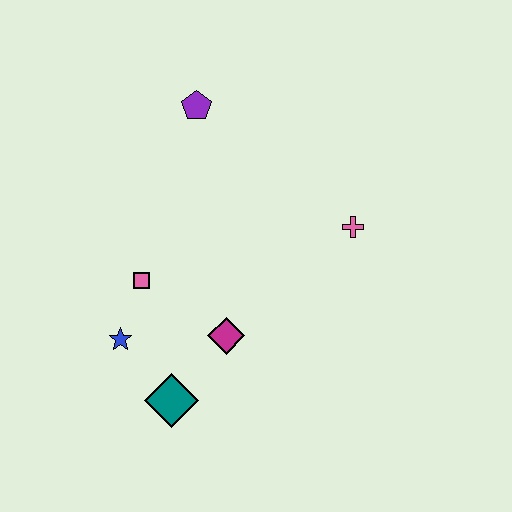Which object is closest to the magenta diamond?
The teal diamond is closest to the magenta diamond.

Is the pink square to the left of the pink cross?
Yes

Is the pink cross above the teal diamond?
Yes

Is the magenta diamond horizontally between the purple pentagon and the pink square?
No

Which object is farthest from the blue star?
The pink cross is farthest from the blue star.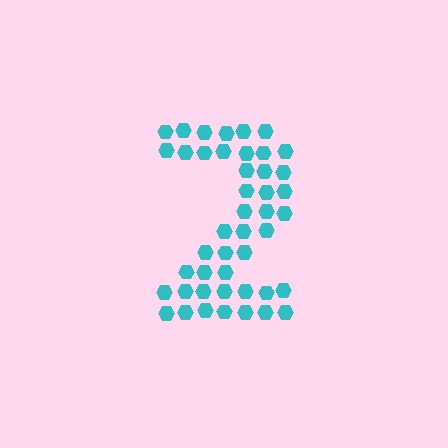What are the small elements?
The small elements are hexagons.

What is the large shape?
The large shape is the digit 2.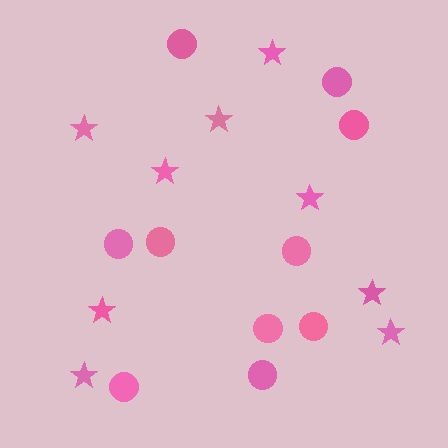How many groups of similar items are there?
There are 2 groups: one group of circles (10) and one group of stars (9).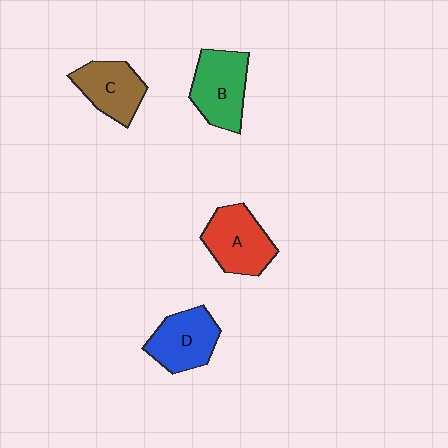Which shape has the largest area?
Shape B (green).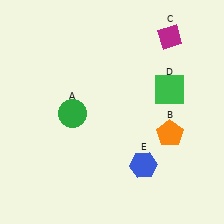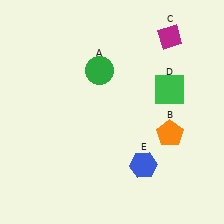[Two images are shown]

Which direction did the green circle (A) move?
The green circle (A) moved up.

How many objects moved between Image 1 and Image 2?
1 object moved between the two images.